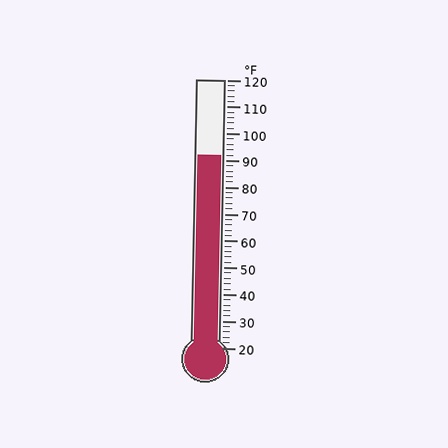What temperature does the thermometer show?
The thermometer shows approximately 92°F.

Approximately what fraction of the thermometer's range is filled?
The thermometer is filled to approximately 70% of its range.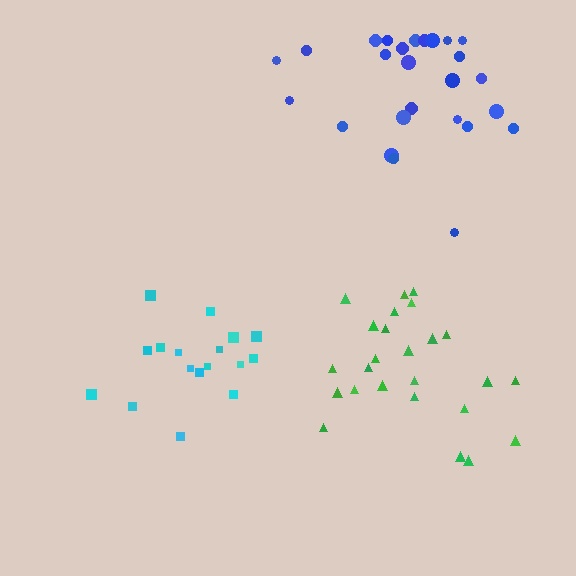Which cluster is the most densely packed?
Cyan.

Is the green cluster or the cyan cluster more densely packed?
Cyan.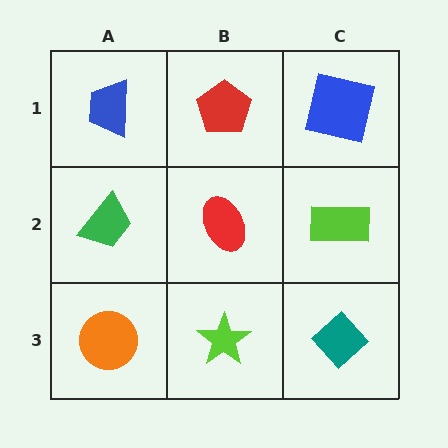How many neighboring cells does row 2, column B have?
4.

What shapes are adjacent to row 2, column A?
A blue trapezoid (row 1, column A), an orange circle (row 3, column A), a red ellipse (row 2, column B).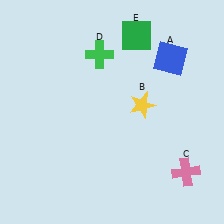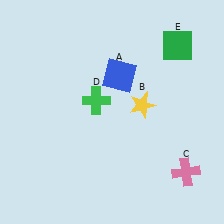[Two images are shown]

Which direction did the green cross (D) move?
The green cross (D) moved down.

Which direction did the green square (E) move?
The green square (E) moved right.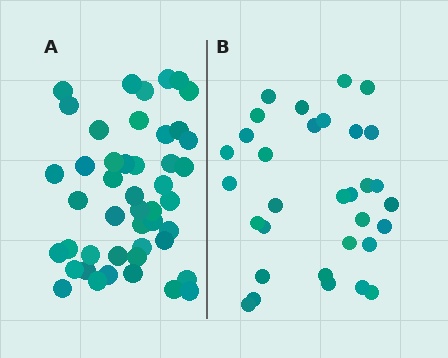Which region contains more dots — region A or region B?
Region A (the left region) has more dots.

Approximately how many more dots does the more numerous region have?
Region A has approximately 15 more dots than region B.